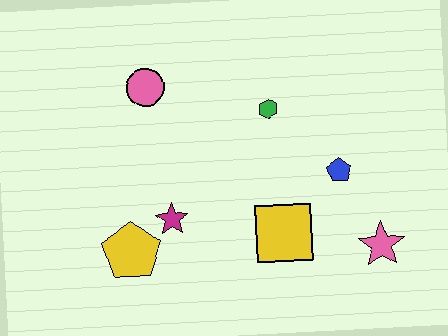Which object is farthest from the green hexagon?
The yellow pentagon is farthest from the green hexagon.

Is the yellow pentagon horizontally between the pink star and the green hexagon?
No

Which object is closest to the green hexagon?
The blue pentagon is closest to the green hexagon.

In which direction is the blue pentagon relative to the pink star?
The blue pentagon is above the pink star.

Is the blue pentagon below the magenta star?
No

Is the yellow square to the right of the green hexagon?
Yes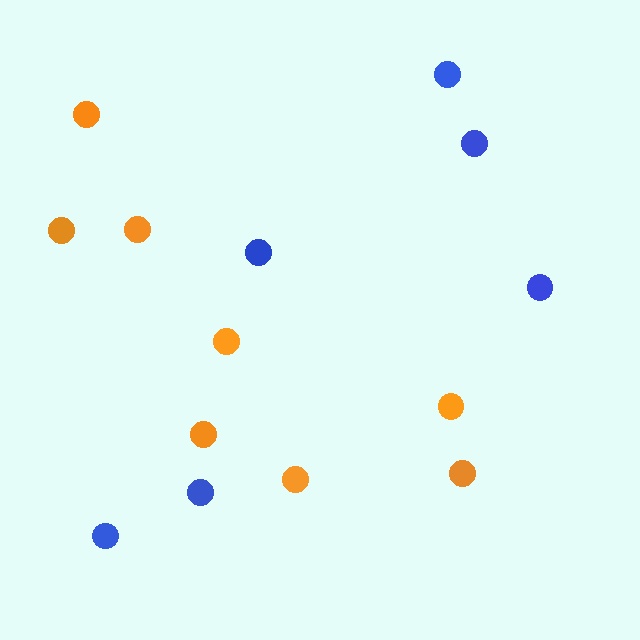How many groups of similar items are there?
There are 2 groups: one group of orange circles (8) and one group of blue circles (6).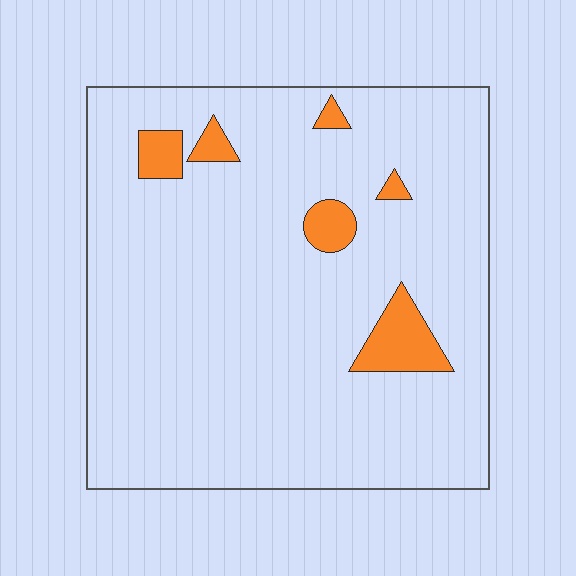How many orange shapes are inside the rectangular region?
6.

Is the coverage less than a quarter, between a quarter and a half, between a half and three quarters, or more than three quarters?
Less than a quarter.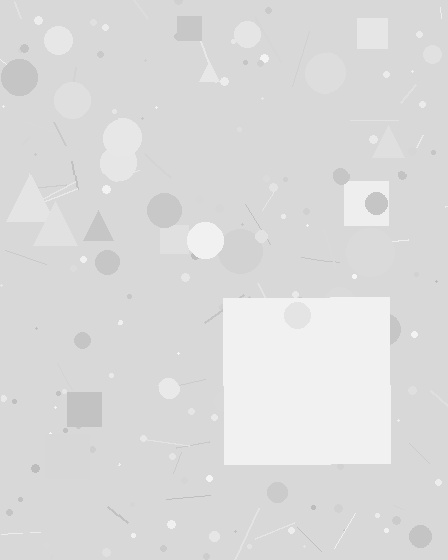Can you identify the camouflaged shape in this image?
The camouflaged shape is a square.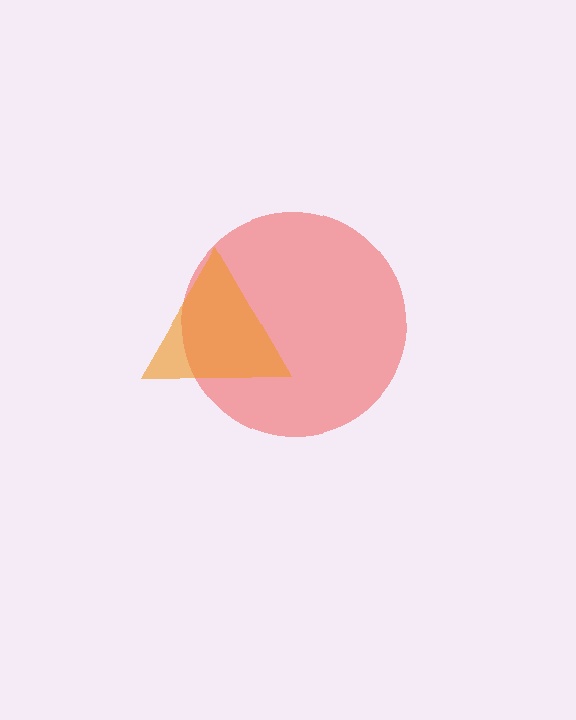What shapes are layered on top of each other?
The layered shapes are: a red circle, an orange triangle.